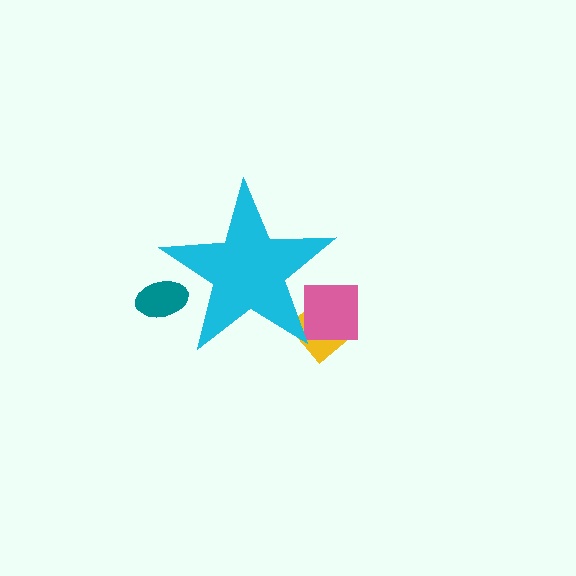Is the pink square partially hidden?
Yes, the pink square is partially hidden behind the cyan star.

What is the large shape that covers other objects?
A cyan star.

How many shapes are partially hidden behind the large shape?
3 shapes are partially hidden.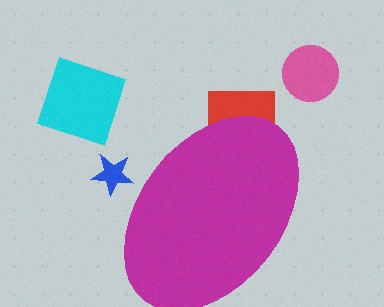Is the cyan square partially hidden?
No, the cyan square is fully visible.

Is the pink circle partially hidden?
No, the pink circle is fully visible.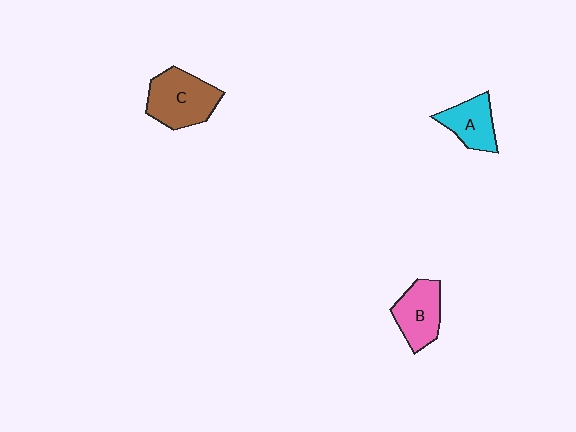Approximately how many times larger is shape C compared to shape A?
Approximately 1.5 times.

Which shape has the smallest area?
Shape A (cyan).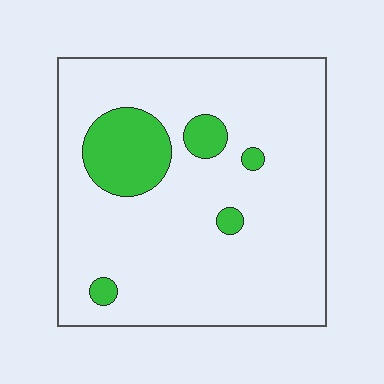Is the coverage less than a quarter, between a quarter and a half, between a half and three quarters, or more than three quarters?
Less than a quarter.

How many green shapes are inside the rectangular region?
5.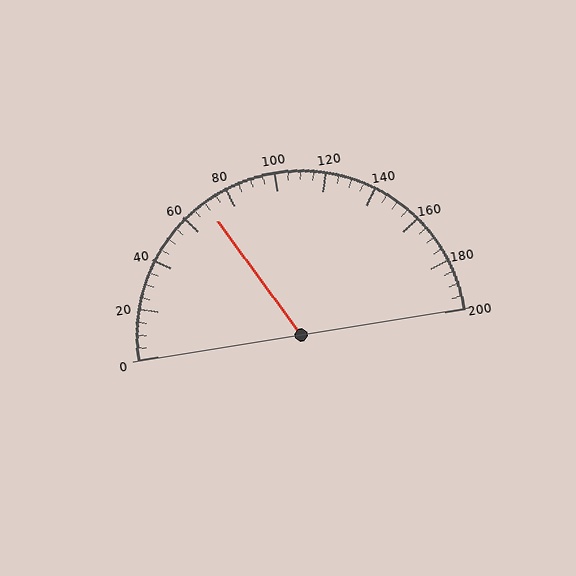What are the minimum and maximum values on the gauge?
The gauge ranges from 0 to 200.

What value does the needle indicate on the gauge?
The needle indicates approximately 70.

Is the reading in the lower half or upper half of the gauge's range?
The reading is in the lower half of the range (0 to 200).